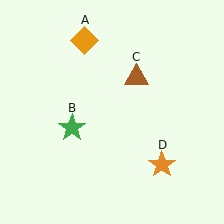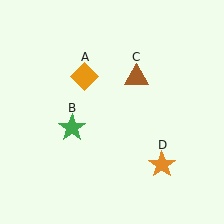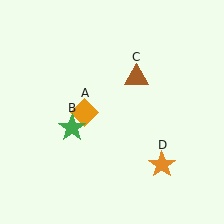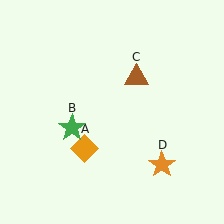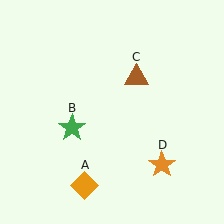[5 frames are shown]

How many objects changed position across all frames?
1 object changed position: orange diamond (object A).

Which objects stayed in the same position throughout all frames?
Green star (object B) and brown triangle (object C) and orange star (object D) remained stationary.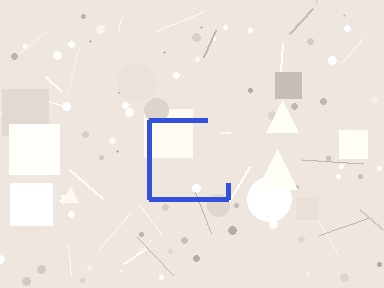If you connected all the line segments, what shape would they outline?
They would outline a square.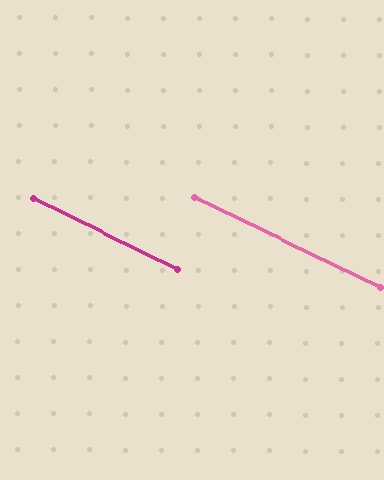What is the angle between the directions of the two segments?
Approximately 1 degree.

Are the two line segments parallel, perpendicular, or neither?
Parallel — their directions differ by only 0.5°.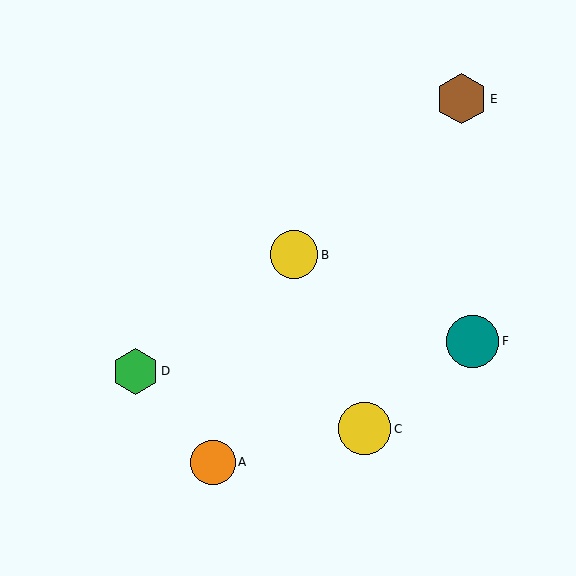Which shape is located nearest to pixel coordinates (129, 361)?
The green hexagon (labeled D) at (135, 371) is nearest to that location.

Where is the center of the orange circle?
The center of the orange circle is at (213, 462).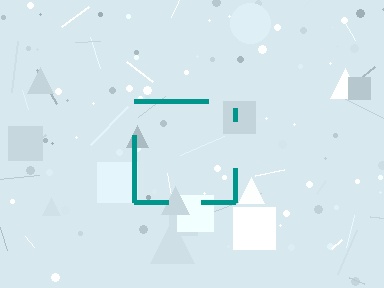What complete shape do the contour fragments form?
The contour fragments form a square.